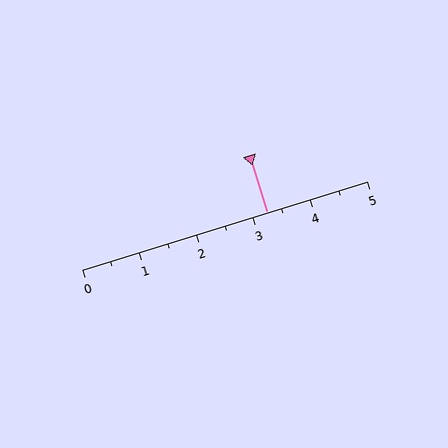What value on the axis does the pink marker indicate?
The marker indicates approximately 3.2.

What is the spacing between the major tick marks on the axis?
The major ticks are spaced 1 apart.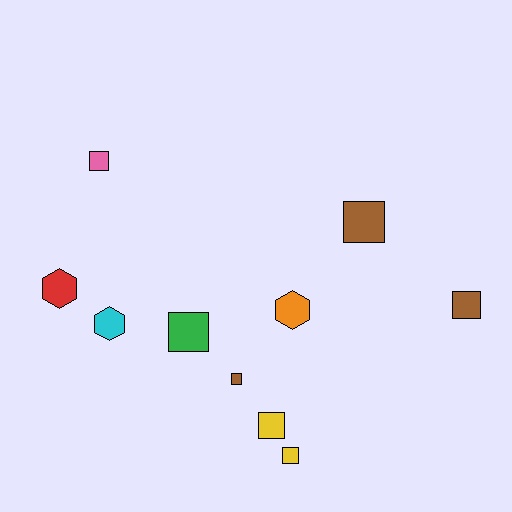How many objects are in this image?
There are 10 objects.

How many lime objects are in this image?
There are no lime objects.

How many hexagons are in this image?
There are 3 hexagons.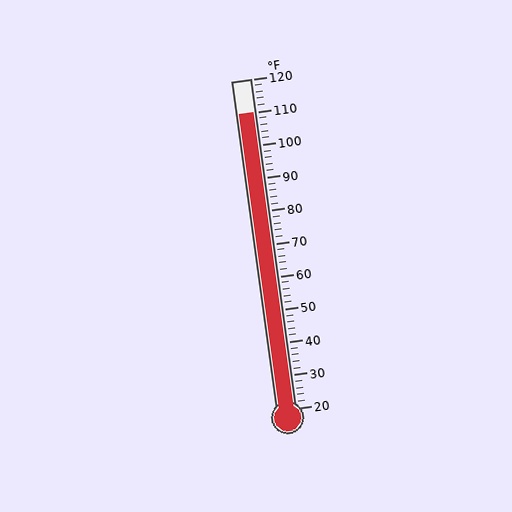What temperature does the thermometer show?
The thermometer shows approximately 110°F.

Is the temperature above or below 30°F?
The temperature is above 30°F.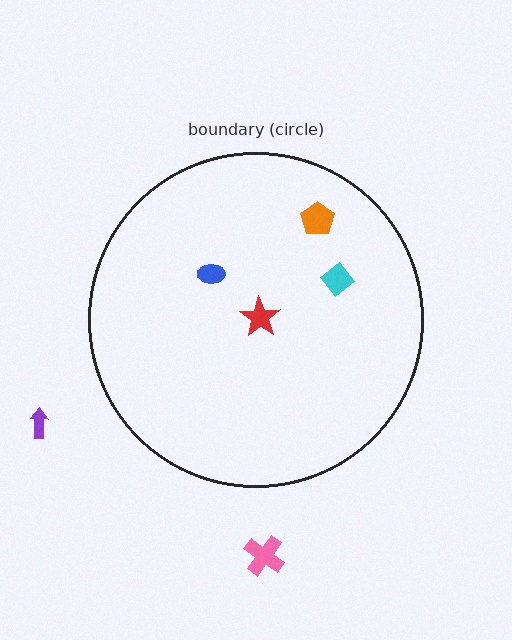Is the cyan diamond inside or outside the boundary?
Inside.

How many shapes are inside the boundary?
4 inside, 2 outside.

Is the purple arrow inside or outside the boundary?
Outside.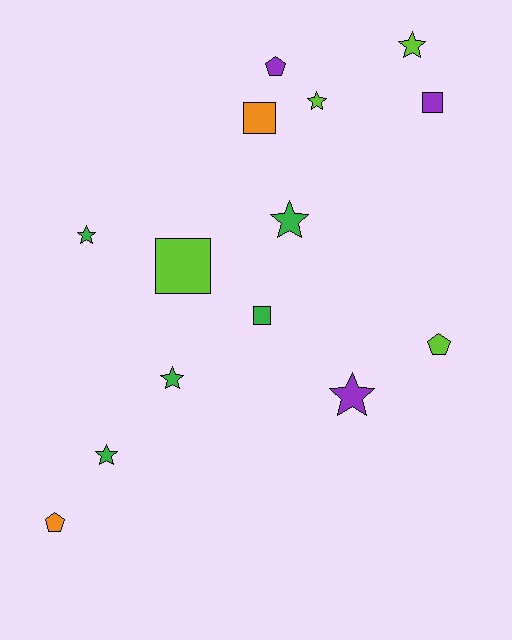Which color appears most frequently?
Green, with 5 objects.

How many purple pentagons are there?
There is 1 purple pentagon.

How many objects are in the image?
There are 14 objects.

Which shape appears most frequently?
Star, with 7 objects.